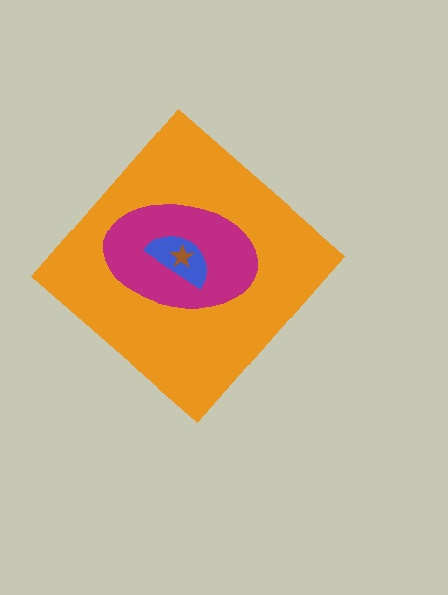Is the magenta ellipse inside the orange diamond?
Yes.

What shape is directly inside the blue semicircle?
The brown star.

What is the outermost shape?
The orange diamond.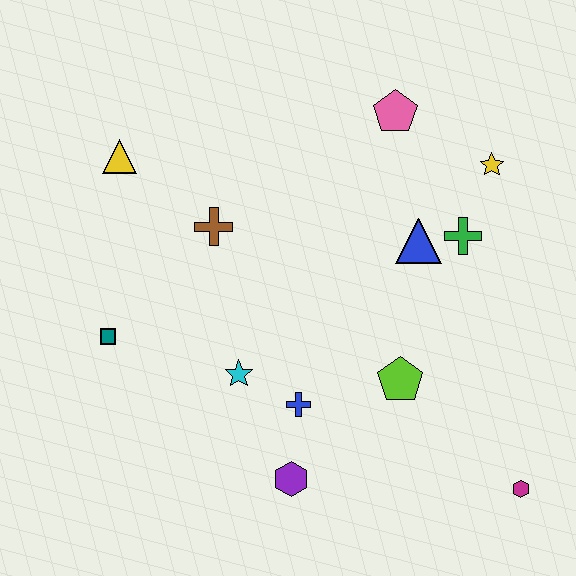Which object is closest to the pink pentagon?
The yellow star is closest to the pink pentagon.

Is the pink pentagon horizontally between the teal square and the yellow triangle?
No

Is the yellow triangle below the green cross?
No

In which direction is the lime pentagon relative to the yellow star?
The lime pentagon is below the yellow star.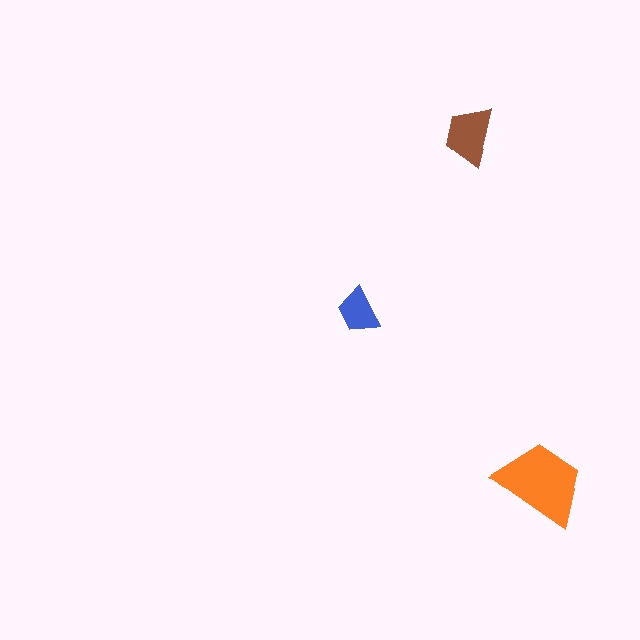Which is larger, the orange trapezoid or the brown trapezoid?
The orange one.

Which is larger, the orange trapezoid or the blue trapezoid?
The orange one.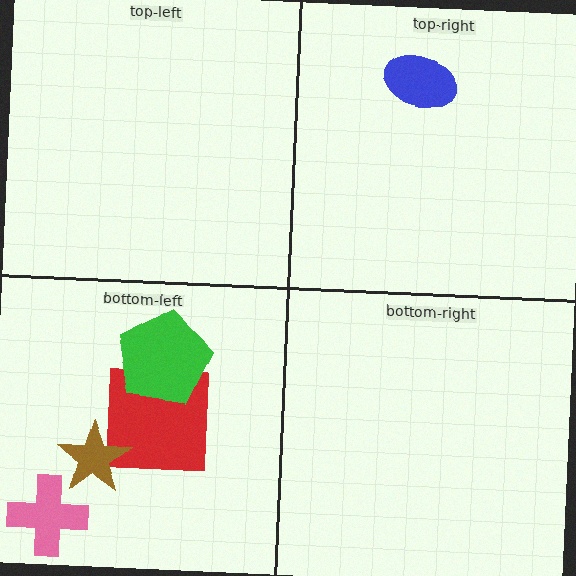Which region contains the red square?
The bottom-left region.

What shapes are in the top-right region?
The blue ellipse.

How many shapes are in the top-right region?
1.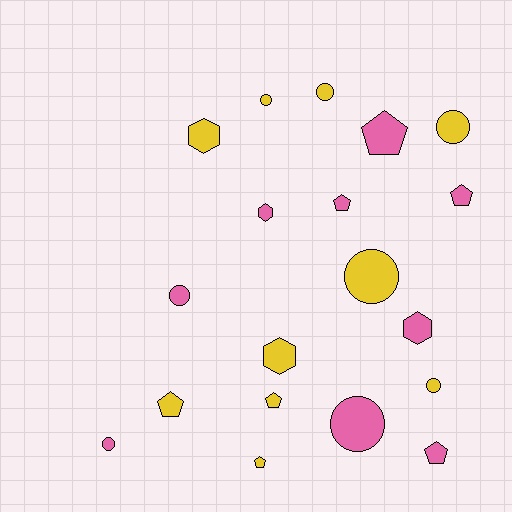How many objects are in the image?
There are 19 objects.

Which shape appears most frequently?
Circle, with 8 objects.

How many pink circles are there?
There are 3 pink circles.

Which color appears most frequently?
Yellow, with 10 objects.